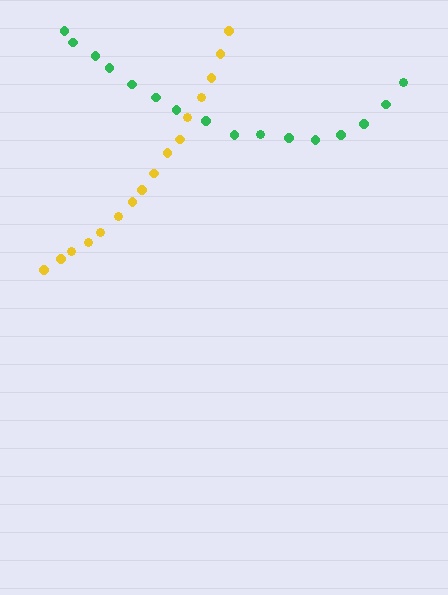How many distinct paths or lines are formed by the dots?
There are 2 distinct paths.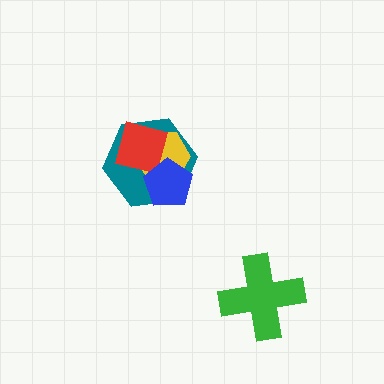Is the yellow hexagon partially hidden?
Yes, it is partially covered by another shape.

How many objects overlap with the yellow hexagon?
3 objects overlap with the yellow hexagon.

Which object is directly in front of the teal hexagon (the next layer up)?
The yellow hexagon is directly in front of the teal hexagon.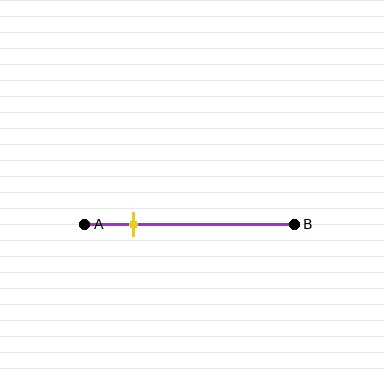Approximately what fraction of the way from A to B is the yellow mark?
The yellow mark is approximately 25% of the way from A to B.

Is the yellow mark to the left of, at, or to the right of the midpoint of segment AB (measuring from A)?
The yellow mark is to the left of the midpoint of segment AB.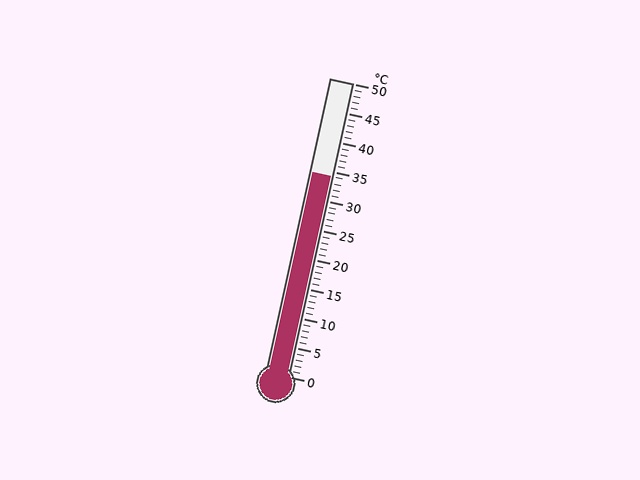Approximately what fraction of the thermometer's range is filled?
The thermometer is filled to approximately 70% of its range.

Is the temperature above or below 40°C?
The temperature is below 40°C.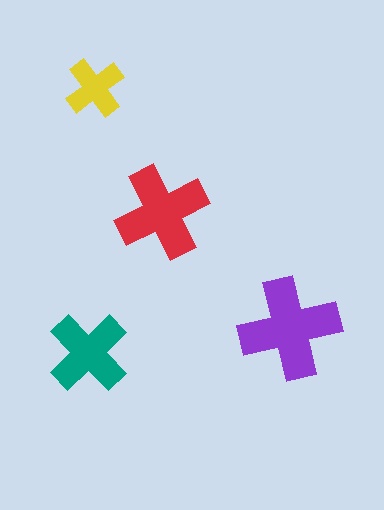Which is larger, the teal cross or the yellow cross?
The teal one.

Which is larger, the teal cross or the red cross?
The red one.